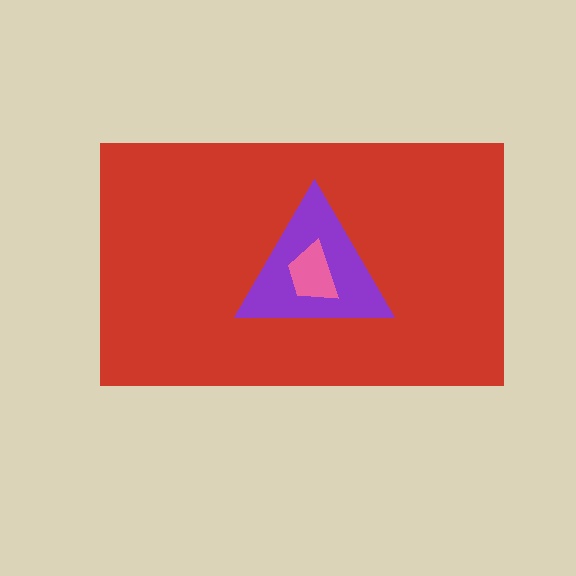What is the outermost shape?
The red rectangle.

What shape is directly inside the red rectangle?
The purple triangle.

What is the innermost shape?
The pink trapezoid.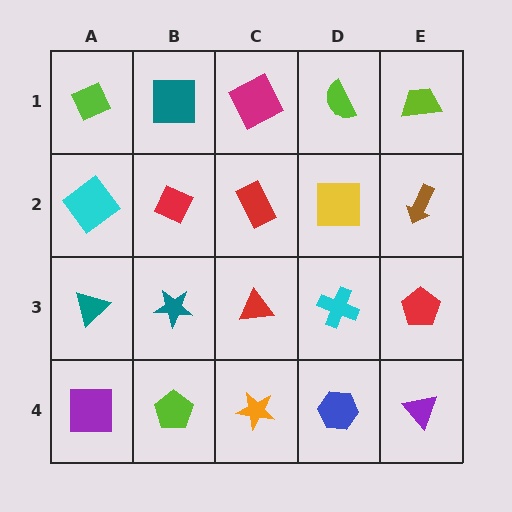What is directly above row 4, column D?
A cyan cross.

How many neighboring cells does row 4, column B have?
3.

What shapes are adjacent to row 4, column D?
A cyan cross (row 3, column D), an orange star (row 4, column C), a purple triangle (row 4, column E).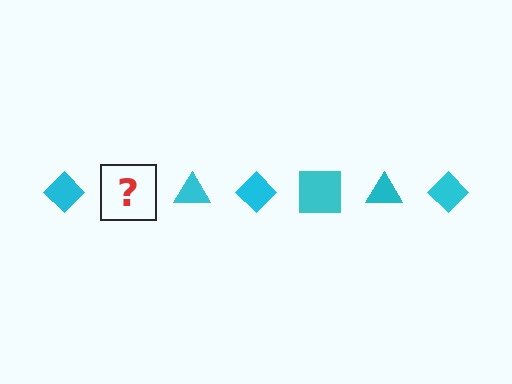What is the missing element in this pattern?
The missing element is a cyan square.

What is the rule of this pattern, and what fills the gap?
The rule is that the pattern cycles through diamond, square, triangle shapes in cyan. The gap should be filled with a cyan square.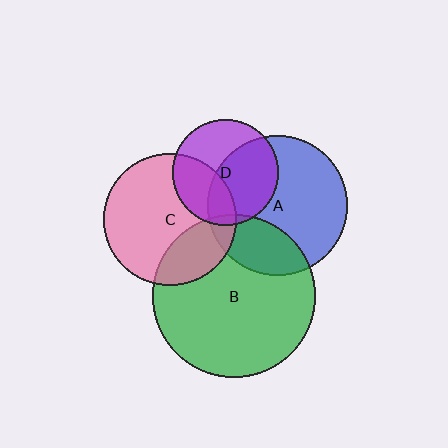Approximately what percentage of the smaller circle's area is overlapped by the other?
Approximately 5%.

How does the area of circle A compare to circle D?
Approximately 1.7 times.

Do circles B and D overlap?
Yes.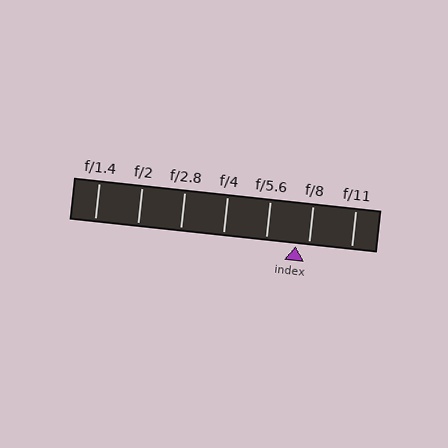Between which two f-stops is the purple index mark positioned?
The index mark is between f/5.6 and f/8.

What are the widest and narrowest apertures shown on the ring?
The widest aperture shown is f/1.4 and the narrowest is f/11.